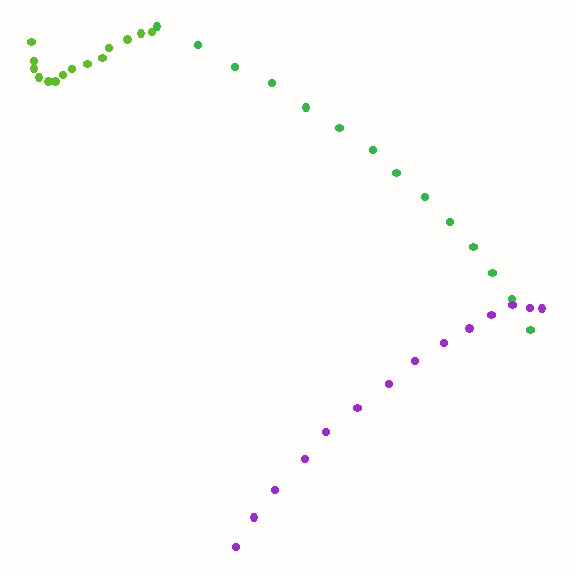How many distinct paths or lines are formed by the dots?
There are 3 distinct paths.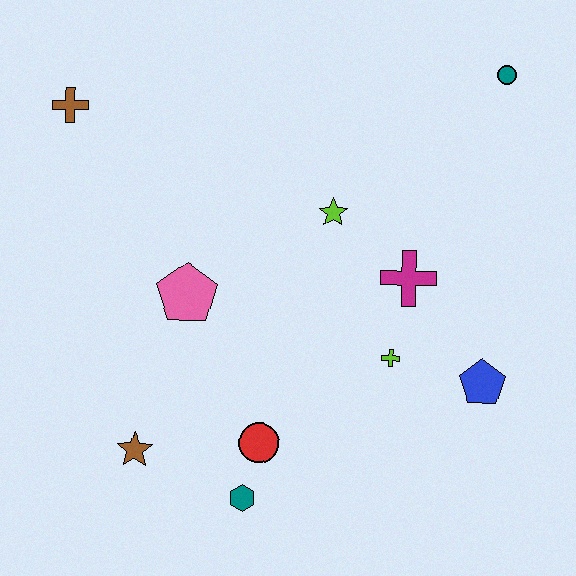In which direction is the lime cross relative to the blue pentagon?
The lime cross is to the left of the blue pentagon.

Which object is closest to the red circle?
The teal hexagon is closest to the red circle.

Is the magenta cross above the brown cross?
No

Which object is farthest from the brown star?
The teal circle is farthest from the brown star.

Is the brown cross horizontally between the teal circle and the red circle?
No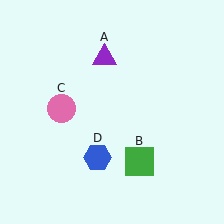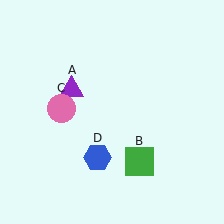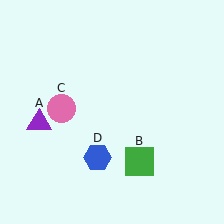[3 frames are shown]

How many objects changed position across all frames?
1 object changed position: purple triangle (object A).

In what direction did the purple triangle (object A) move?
The purple triangle (object A) moved down and to the left.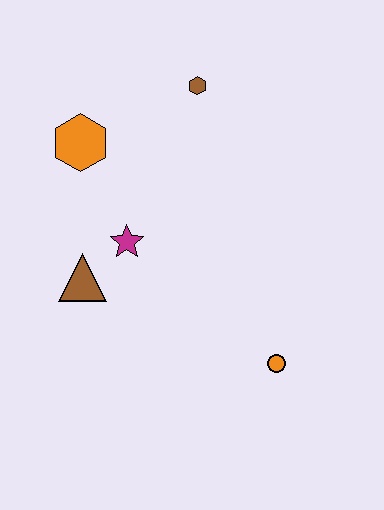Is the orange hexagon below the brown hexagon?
Yes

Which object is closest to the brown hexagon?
The orange hexagon is closest to the brown hexagon.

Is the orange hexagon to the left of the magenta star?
Yes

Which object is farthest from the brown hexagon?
The orange circle is farthest from the brown hexagon.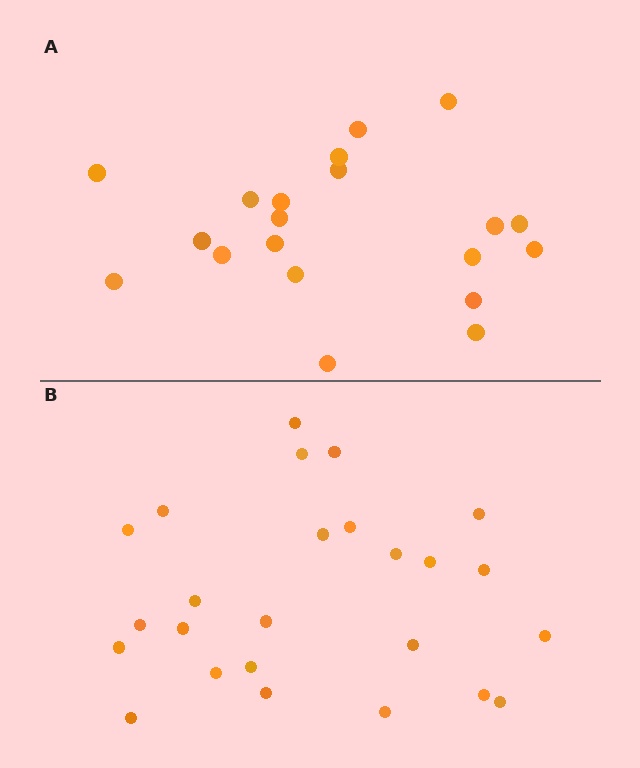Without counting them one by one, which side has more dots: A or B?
Region B (the bottom region) has more dots.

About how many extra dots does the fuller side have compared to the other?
Region B has about 5 more dots than region A.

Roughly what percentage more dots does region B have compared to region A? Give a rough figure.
About 25% more.